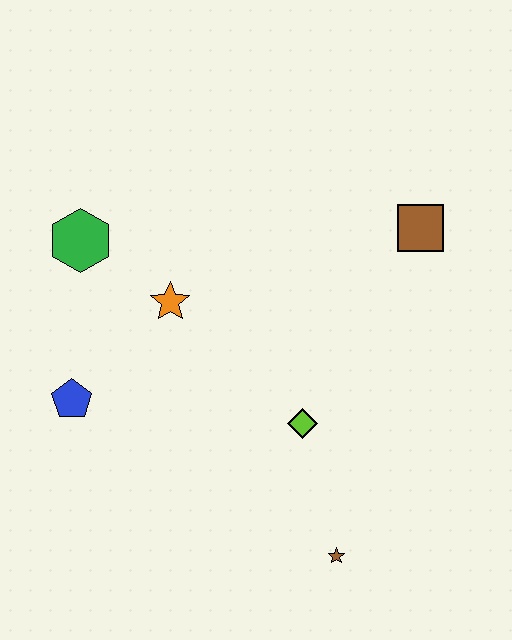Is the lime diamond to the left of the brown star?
Yes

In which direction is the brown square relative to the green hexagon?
The brown square is to the right of the green hexagon.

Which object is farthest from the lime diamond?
The green hexagon is farthest from the lime diamond.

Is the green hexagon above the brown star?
Yes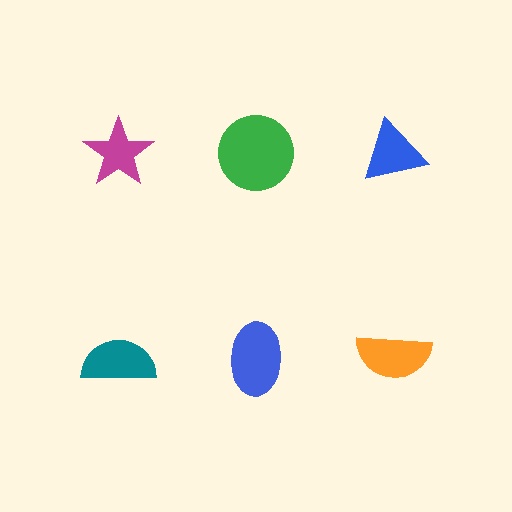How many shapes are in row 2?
3 shapes.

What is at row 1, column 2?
A green circle.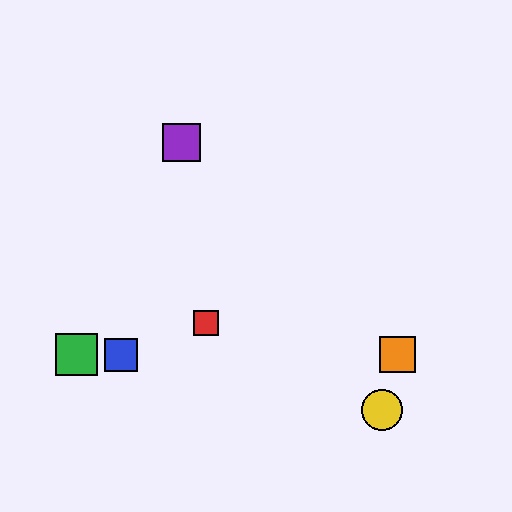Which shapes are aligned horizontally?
The blue square, the green square, the orange square are aligned horizontally.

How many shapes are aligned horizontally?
3 shapes (the blue square, the green square, the orange square) are aligned horizontally.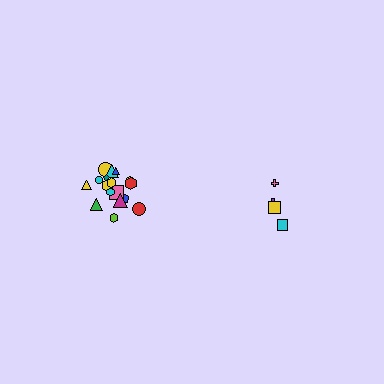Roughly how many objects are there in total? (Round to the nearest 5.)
Roughly 20 objects in total.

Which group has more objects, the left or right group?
The left group.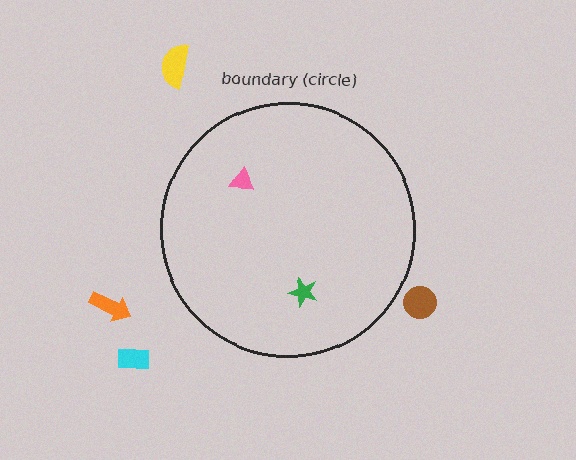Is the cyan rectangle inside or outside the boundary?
Outside.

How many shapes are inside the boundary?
2 inside, 4 outside.